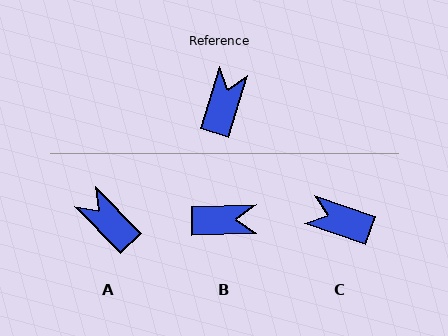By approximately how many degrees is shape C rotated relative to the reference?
Approximately 87 degrees counter-clockwise.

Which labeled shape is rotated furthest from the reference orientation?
C, about 87 degrees away.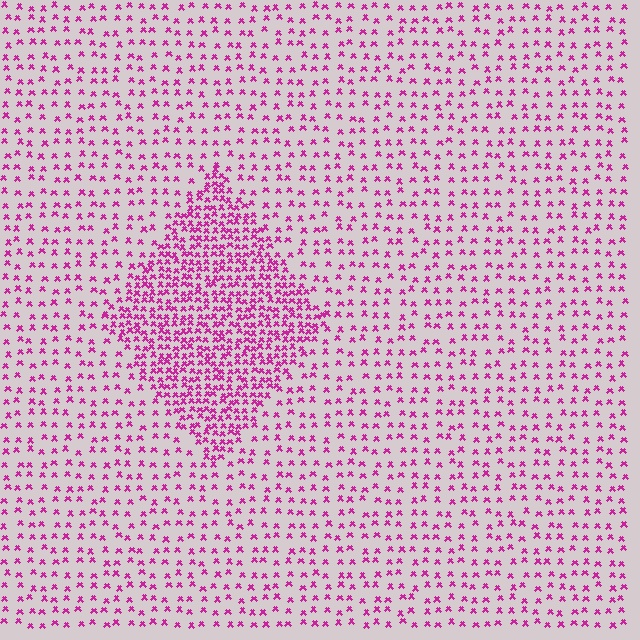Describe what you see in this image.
The image contains small magenta elements arranged at two different densities. A diamond-shaped region is visible where the elements are more densely packed than the surrounding area.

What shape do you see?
I see a diamond.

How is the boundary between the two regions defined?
The boundary is defined by a change in element density (approximately 2.5x ratio). All elements are the same color, size, and shape.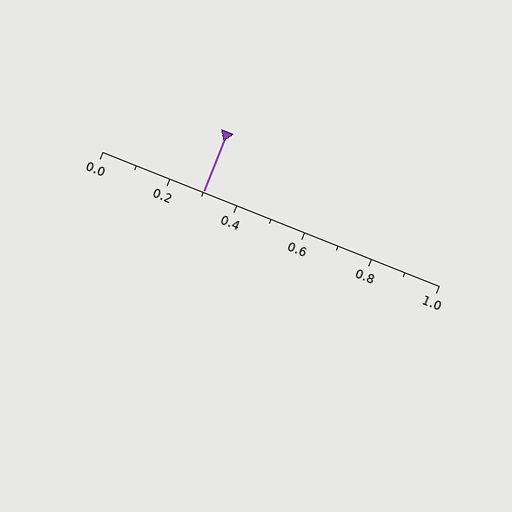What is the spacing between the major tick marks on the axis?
The major ticks are spaced 0.2 apart.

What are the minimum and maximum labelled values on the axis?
The axis runs from 0.0 to 1.0.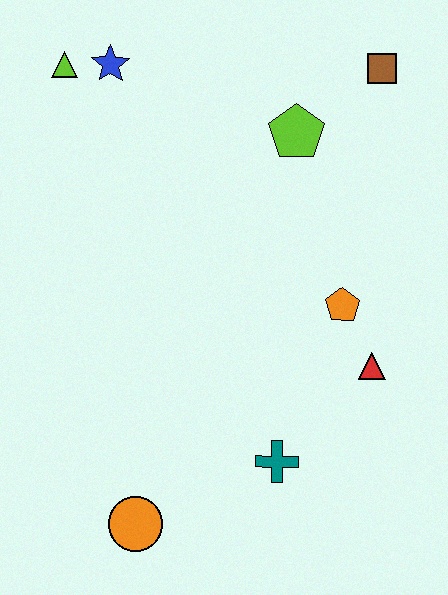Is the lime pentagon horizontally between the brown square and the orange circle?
Yes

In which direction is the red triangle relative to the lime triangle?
The red triangle is to the right of the lime triangle.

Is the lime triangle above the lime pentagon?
Yes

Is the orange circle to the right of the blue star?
Yes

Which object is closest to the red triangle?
The orange pentagon is closest to the red triangle.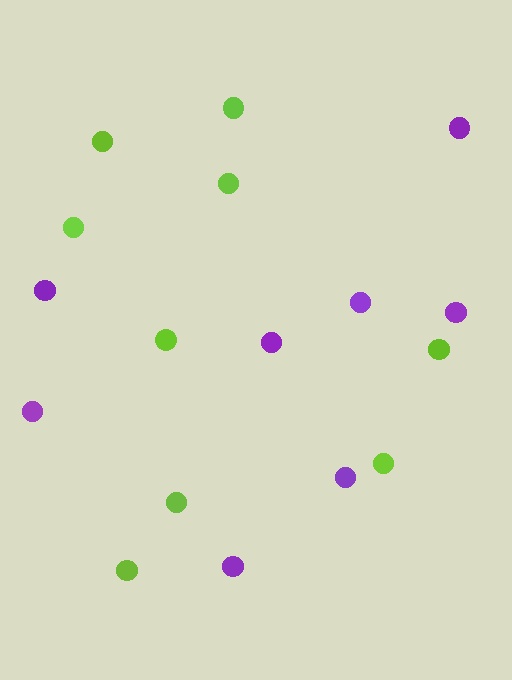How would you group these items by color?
There are 2 groups: one group of lime circles (9) and one group of purple circles (8).